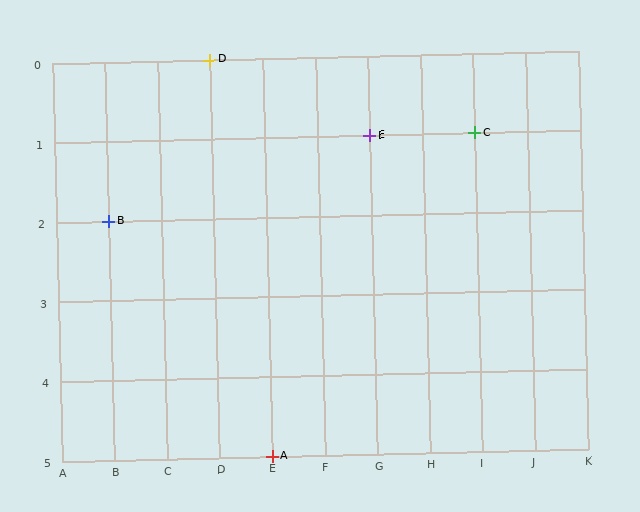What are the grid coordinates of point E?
Point E is at grid coordinates (G, 1).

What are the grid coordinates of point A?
Point A is at grid coordinates (E, 5).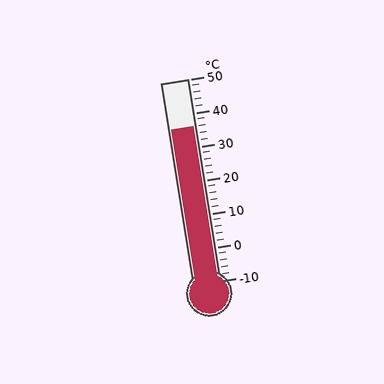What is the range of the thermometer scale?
The thermometer scale ranges from -10°C to 50°C.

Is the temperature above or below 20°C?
The temperature is above 20°C.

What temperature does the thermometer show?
The thermometer shows approximately 36°C.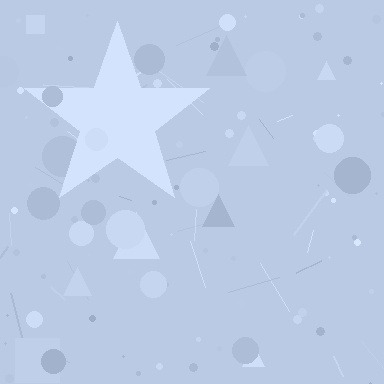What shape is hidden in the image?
A star is hidden in the image.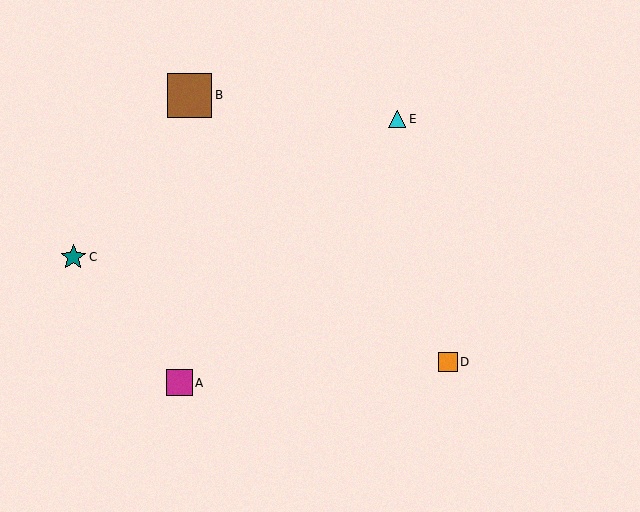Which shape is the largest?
The brown square (labeled B) is the largest.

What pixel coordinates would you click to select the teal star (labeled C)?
Click at (73, 257) to select the teal star C.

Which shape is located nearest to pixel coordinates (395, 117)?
The cyan triangle (labeled E) at (397, 119) is nearest to that location.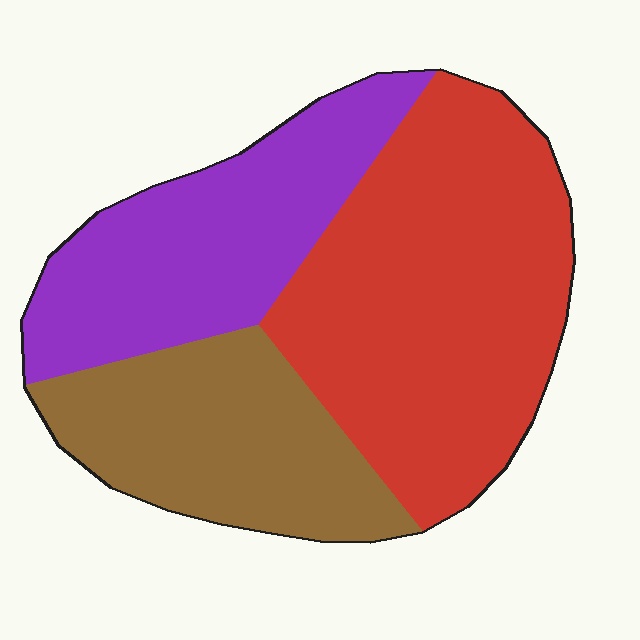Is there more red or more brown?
Red.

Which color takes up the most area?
Red, at roughly 45%.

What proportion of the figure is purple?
Purple takes up about one quarter (1/4) of the figure.